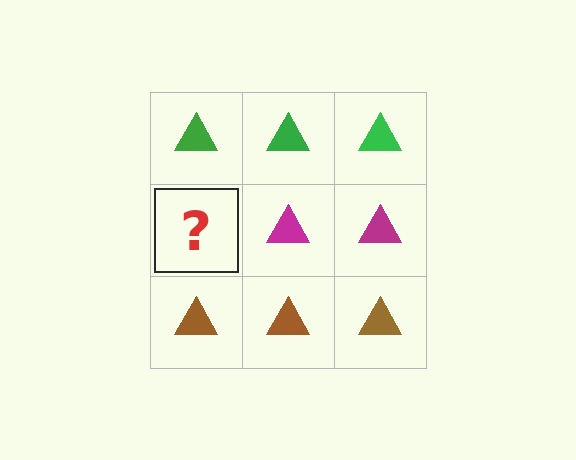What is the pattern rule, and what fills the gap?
The rule is that each row has a consistent color. The gap should be filled with a magenta triangle.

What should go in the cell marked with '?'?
The missing cell should contain a magenta triangle.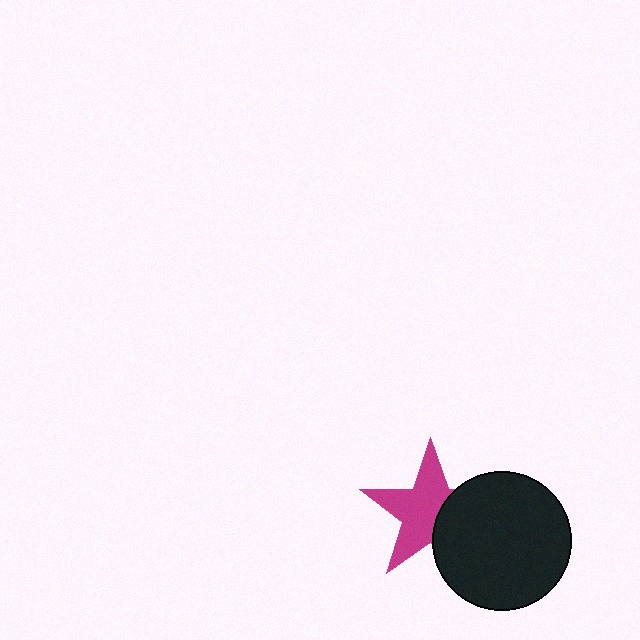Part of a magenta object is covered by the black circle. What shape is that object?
It is a star.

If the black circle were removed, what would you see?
You would see the complete magenta star.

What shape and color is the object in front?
The object in front is a black circle.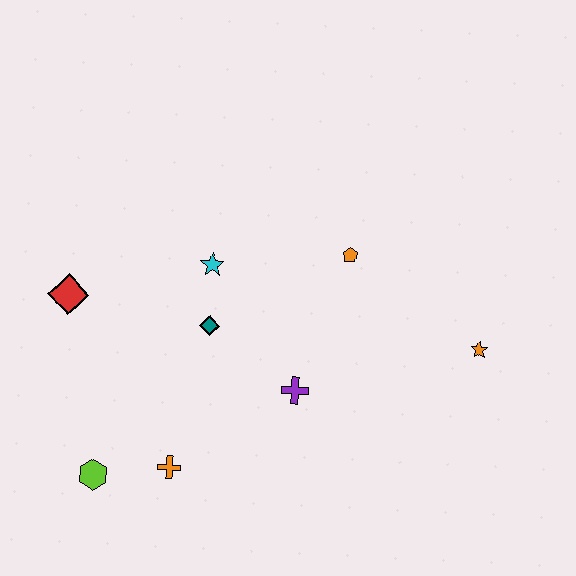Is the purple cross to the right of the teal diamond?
Yes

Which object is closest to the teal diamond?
The cyan star is closest to the teal diamond.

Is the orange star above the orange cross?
Yes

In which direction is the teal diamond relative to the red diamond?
The teal diamond is to the right of the red diamond.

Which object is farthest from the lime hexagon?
The orange star is farthest from the lime hexagon.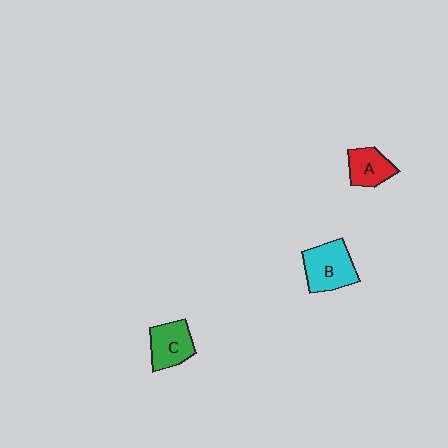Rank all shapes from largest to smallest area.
From largest to smallest: B (cyan), C (green), A (red).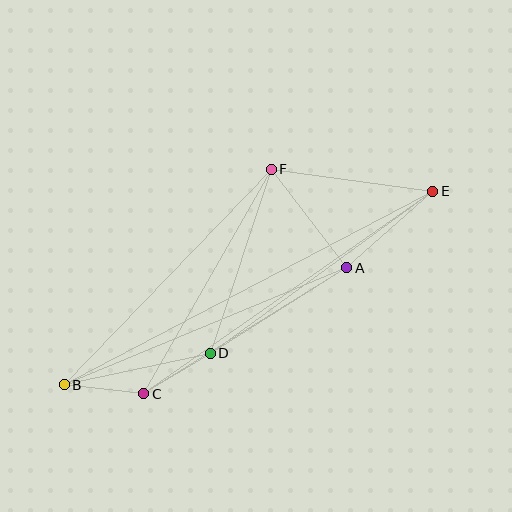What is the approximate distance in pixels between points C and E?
The distance between C and E is approximately 353 pixels.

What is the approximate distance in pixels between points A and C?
The distance between A and C is approximately 238 pixels.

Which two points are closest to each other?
Points C and D are closest to each other.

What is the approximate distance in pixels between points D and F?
The distance between D and F is approximately 194 pixels.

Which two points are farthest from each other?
Points B and E are farthest from each other.